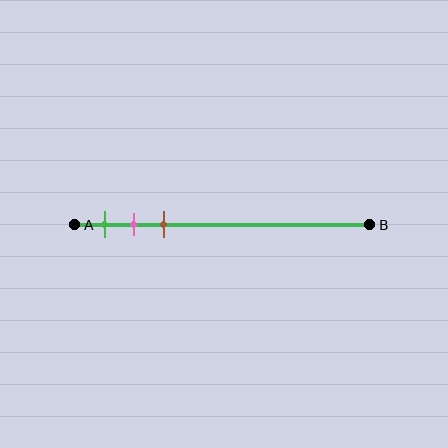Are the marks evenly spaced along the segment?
Yes, the marks are approximately evenly spaced.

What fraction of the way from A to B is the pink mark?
The pink mark is approximately 20% (0.2) of the way from A to B.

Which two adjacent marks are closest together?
The pink and brown marks are the closest adjacent pair.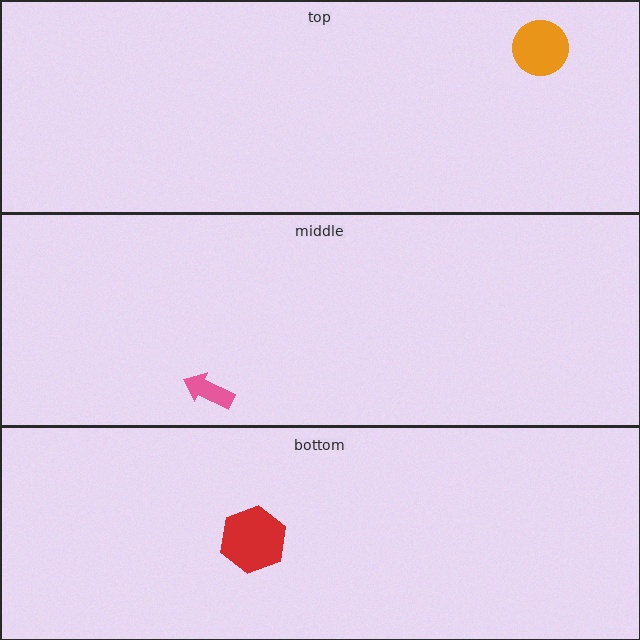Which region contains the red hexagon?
The bottom region.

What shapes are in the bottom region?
The red hexagon.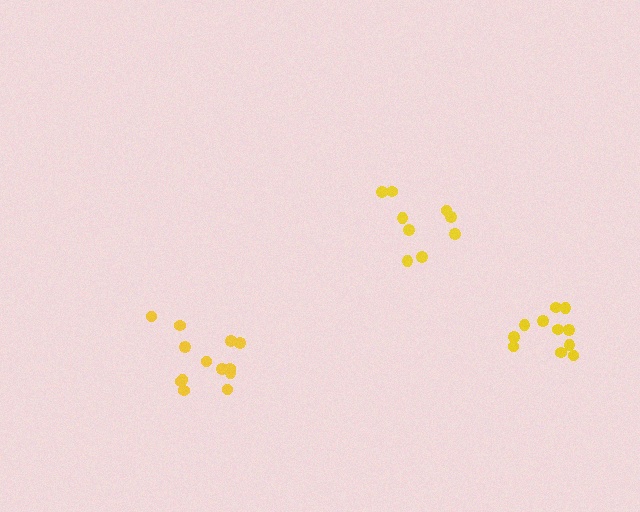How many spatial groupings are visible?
There are 3 spatial groupings.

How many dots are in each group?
Group 1: 11 dots, Group 2: 9 dots, Group 3: 13 dots (33 total).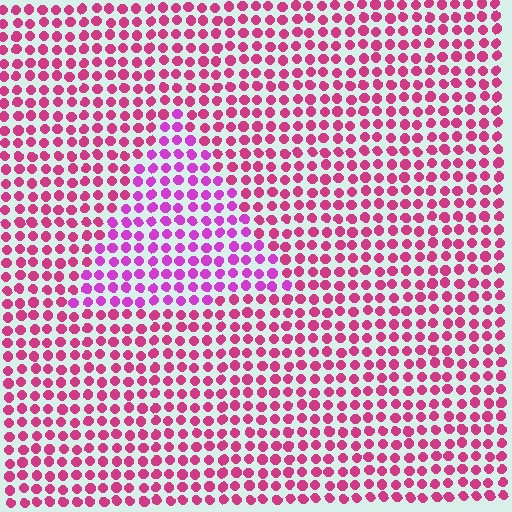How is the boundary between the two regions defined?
The boundary is defined purely by a slight shift in hue (about 29 degrees). Spacing, size, and orientation are identical on both sides.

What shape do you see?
I see a triangle.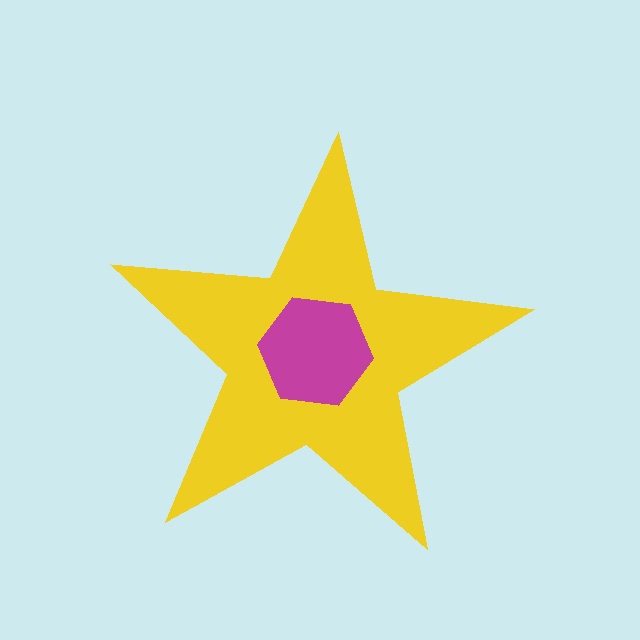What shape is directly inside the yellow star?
The magenta hexagon.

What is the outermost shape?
The yellow star.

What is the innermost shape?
The magenta hexagon.